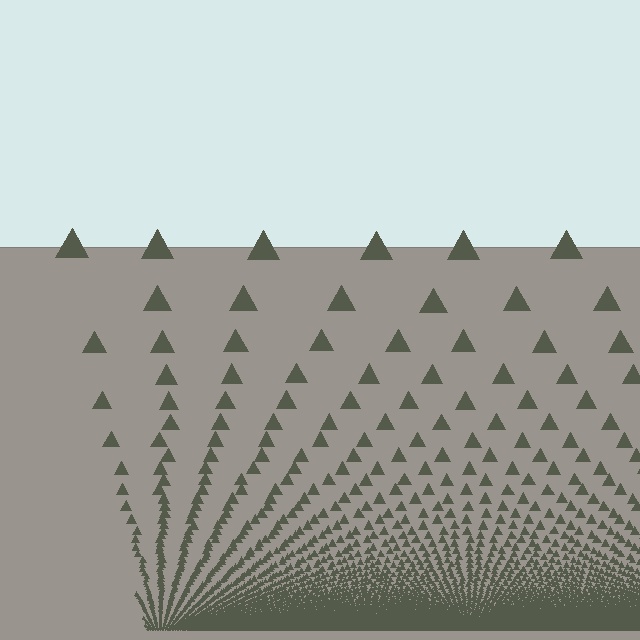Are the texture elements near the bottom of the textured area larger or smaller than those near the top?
Smaller. The gradient is inverted — elements near the bottom are smaller and denser.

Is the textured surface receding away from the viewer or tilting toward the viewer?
The surface appears to tilt toward the viewer. Texture elements get larger and sparser toward the top.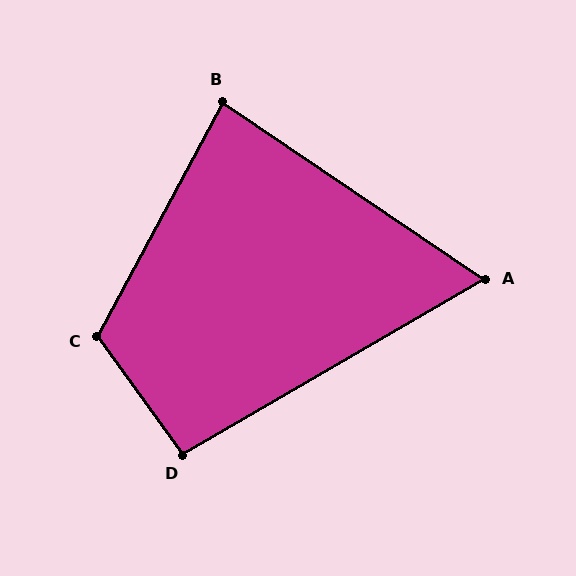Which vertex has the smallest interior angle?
A, at approximately 64 degrees.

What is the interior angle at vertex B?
Approximately 84 degrees (acute).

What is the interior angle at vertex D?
Approximately 96 degrees (obtuse).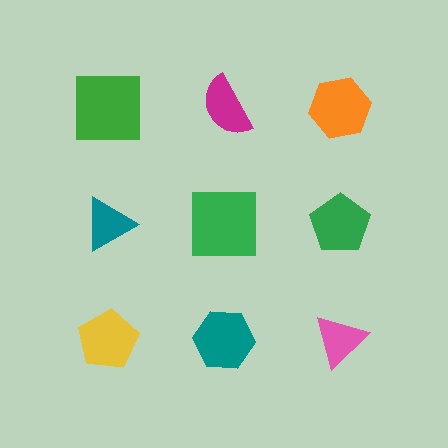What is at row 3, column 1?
A yellow pentagon.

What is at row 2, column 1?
A teal triangle.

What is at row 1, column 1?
A green square.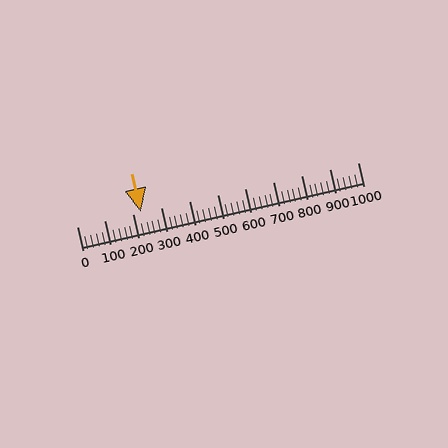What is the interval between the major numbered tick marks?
The major tick marks are spaced 100 units apart.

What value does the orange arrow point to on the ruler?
The orange arrow points to approximately 228.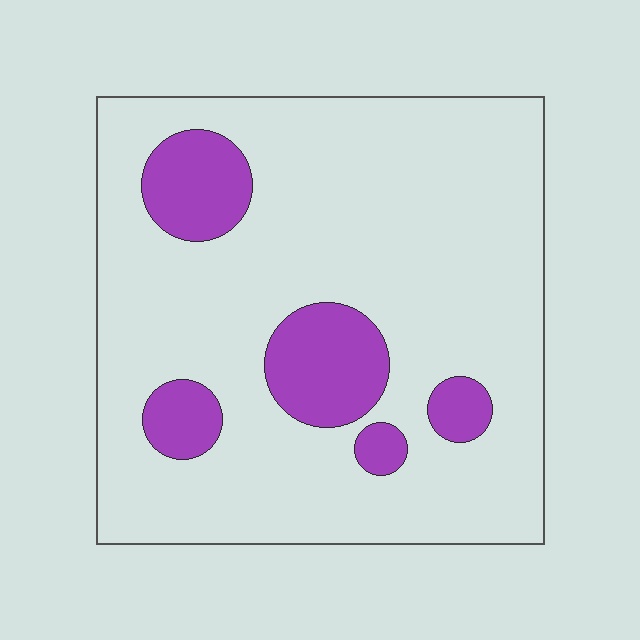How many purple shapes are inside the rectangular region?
5.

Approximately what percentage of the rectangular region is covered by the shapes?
Approximately 15%.